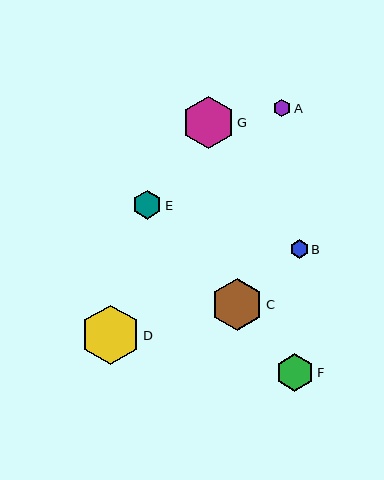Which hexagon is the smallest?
Hexagon A is the smallest with a size of approximately 17 pixels.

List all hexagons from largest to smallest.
From largest to smallest: D, G, C, F, E, B, A.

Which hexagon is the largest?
Hexagon D is the largest with a size of approximately 59 pixels.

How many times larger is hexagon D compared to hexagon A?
Hexagon D is approximately 3.4 times the size of hexagon A.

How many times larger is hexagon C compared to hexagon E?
Hexagon C is approximately 1.8 times the size of hexagon E.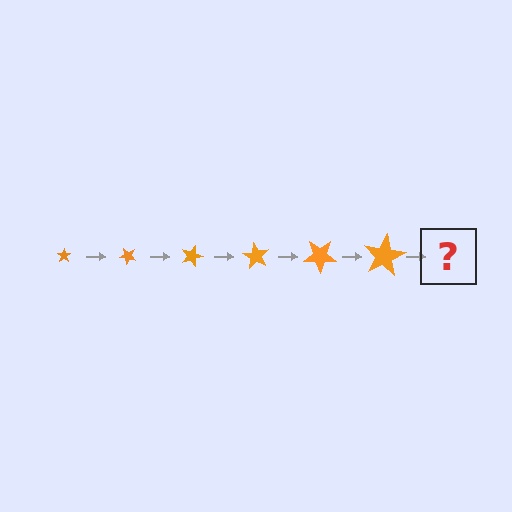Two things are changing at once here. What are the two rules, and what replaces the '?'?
The two rules are that the star grows larger each step and it rotates 45 degrees each step. The '?' should be a star, larger than the previous one and rotated 270 degrees from the start.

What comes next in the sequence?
The next element should be a star, larger than the previous one and rotated 270 degrees from the start.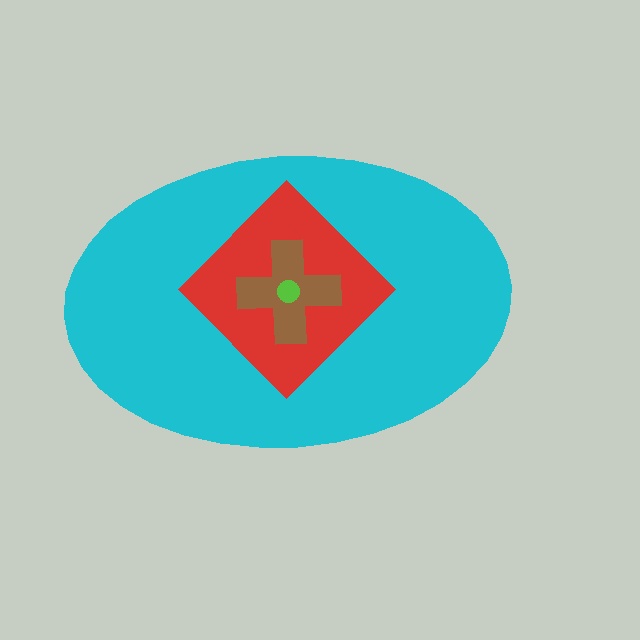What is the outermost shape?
The cyan ellipse.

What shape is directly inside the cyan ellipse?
The red diamond.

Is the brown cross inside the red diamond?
Yes.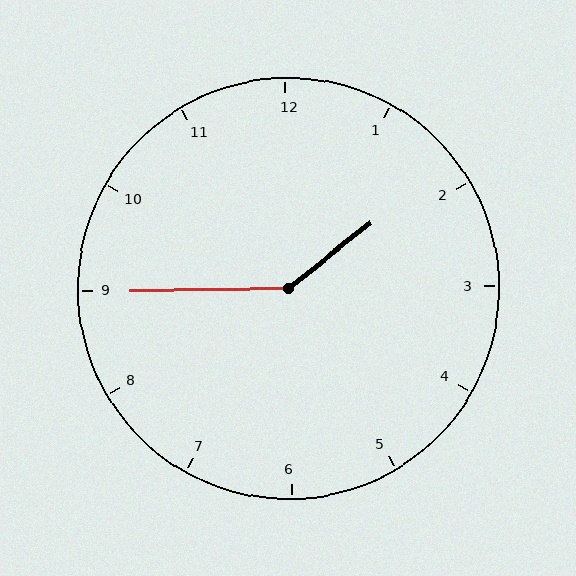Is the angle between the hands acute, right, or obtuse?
It is obtuse.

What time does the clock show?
1:45.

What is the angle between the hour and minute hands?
Approximately 142 degrees.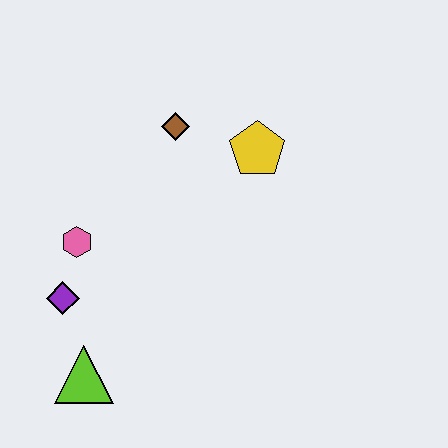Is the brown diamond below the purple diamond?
No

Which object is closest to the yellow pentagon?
The brown diamond is closest to the yellow pentagon.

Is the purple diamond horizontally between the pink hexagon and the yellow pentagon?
No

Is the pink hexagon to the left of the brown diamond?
Yes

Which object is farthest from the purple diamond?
The yellow pentagon is farthest from the purple diamond.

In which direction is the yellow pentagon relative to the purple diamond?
The yellow pentagon is to the right of the purple diamond.